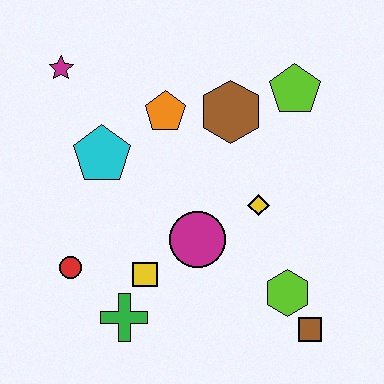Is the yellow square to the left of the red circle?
No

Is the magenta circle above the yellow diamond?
No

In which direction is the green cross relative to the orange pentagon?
The green cross is below the orange pentagon.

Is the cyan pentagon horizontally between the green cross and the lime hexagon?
No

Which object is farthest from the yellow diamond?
The magenta star is farthest from the yellow diamond.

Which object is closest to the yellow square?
The green cross is closest to the yellow square.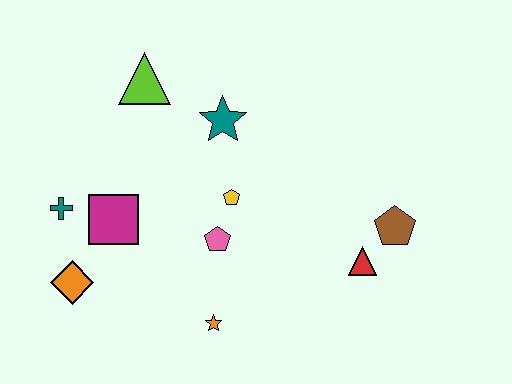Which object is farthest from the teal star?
The orange diamond is farthest from the teal star.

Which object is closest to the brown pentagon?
The red triangle is closest to the brown pentagon.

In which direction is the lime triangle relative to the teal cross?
The lime triangle is above the teal cross.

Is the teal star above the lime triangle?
No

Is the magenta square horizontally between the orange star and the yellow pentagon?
No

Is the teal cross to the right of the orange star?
No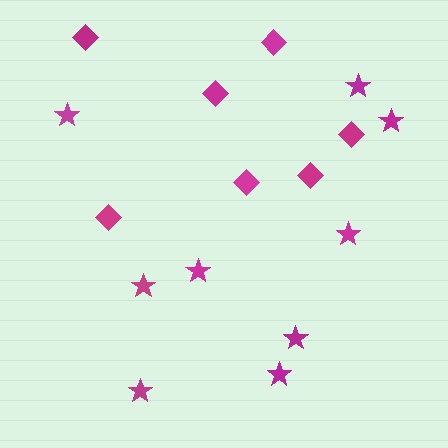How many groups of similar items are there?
There are 2 groups: one group of stars (9) and one group of diamonds (7).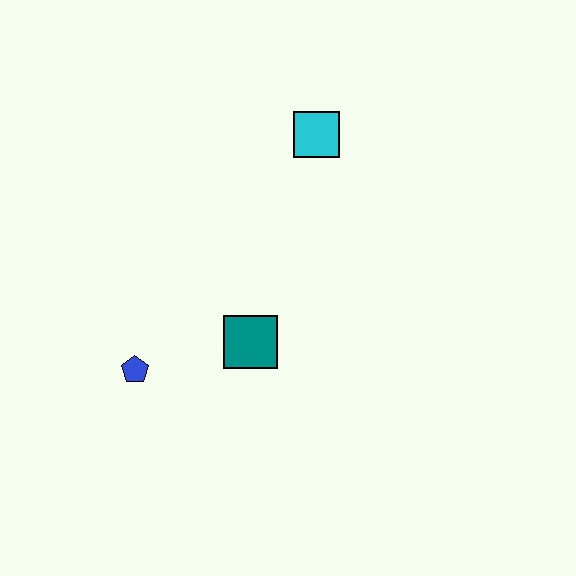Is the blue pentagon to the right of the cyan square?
No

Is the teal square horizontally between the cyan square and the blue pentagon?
Yes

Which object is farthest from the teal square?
The cyan square is farthest from the teal square.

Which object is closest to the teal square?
The blue pentagon is closest to the teal square.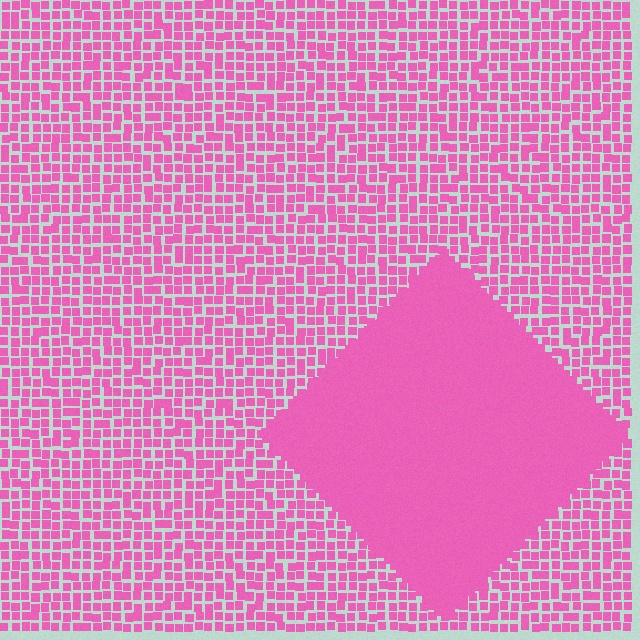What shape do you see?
I see a diamond.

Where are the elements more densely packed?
The elements are more densely packed inside the diamond boundary.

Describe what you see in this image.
The image contains small pink elements arranged at two different densities. A diamond-shaped region is visible where the elements are more densely packed than the surrounding area.